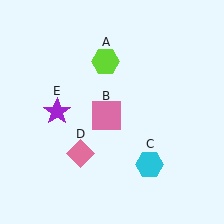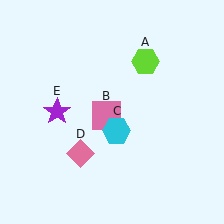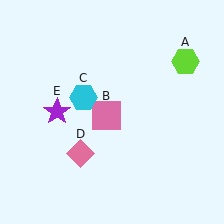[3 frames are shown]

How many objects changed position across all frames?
2 objects changed position: lime hexagon (object A), cyan hexagon (object C).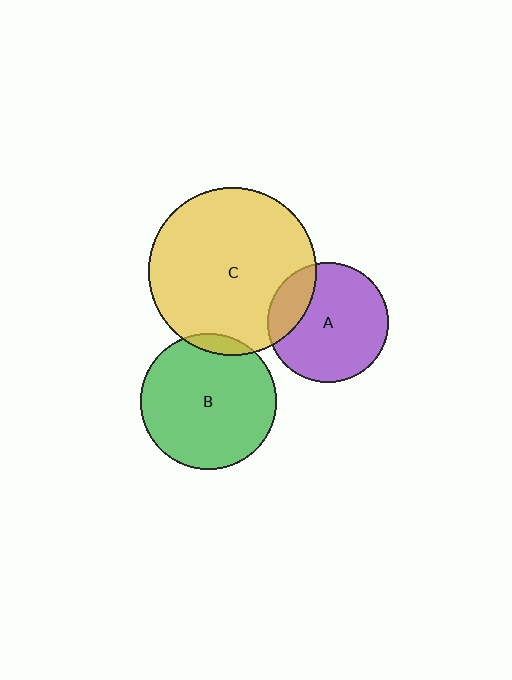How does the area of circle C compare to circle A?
Approximately 1.9 times.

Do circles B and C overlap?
Yes.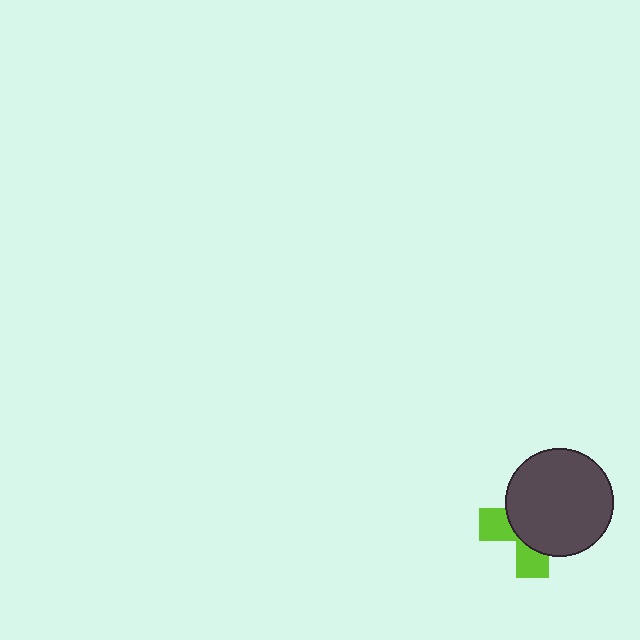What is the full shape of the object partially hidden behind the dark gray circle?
The partially hidden object is a lime cross.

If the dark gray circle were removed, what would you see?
You would see the complete lime cross.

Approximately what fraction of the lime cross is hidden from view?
Roughly 66% of the lime cross is hidden behind the dark gray circle.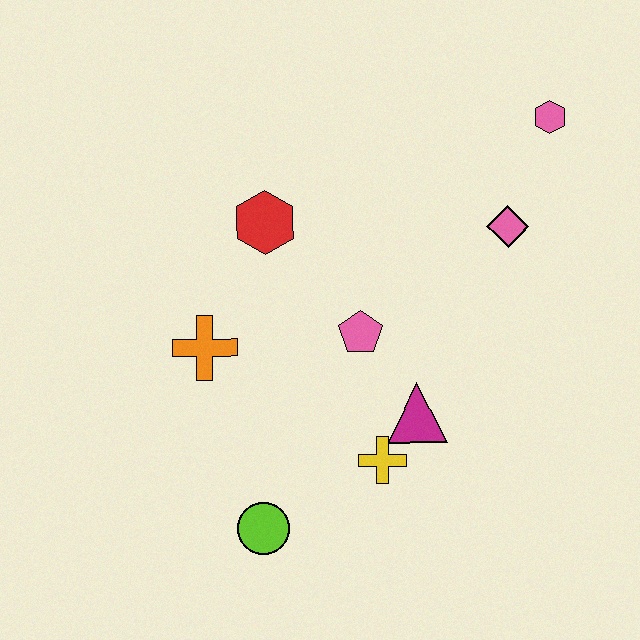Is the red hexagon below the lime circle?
No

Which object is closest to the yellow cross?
The magenta triangle is closest to the yellow cross.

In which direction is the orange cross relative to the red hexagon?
The orange cross is below the red hexagon.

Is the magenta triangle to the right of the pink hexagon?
No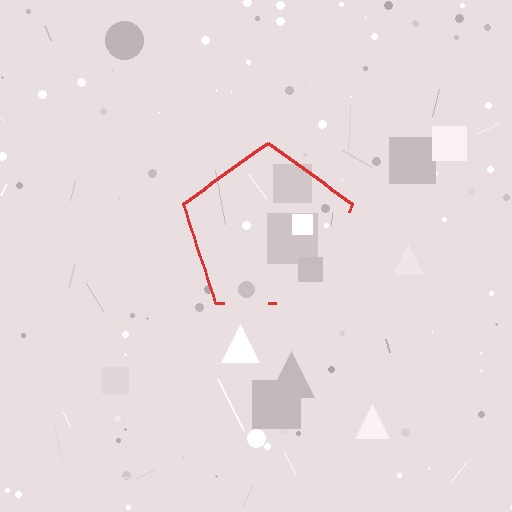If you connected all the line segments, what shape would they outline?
They would outline a pentagon.